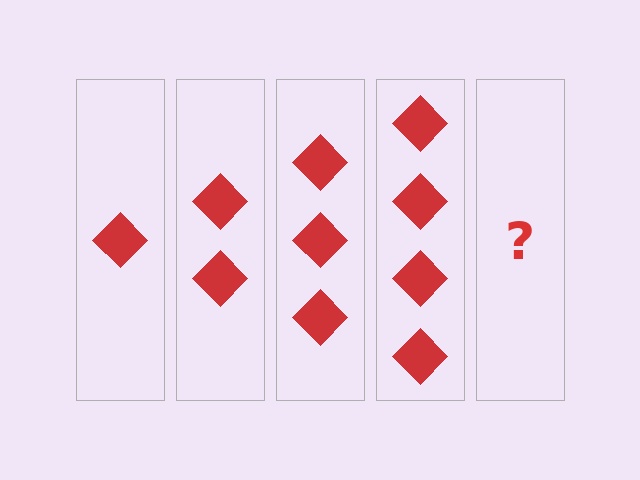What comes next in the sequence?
The next element should be 5 diamonds.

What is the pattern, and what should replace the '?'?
The pattern is that each step adds one more diamond. The '?' should be 5 diamonds.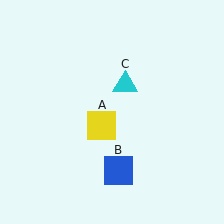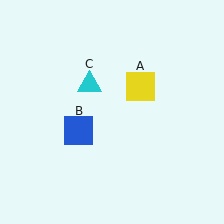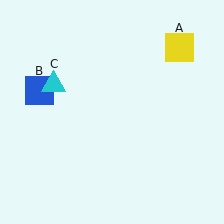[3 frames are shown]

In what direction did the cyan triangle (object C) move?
The cyan triangle (object C) moved left.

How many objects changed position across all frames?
3 objects changed position: yellow square (object A), blue square (object B), cyan triangle (object C).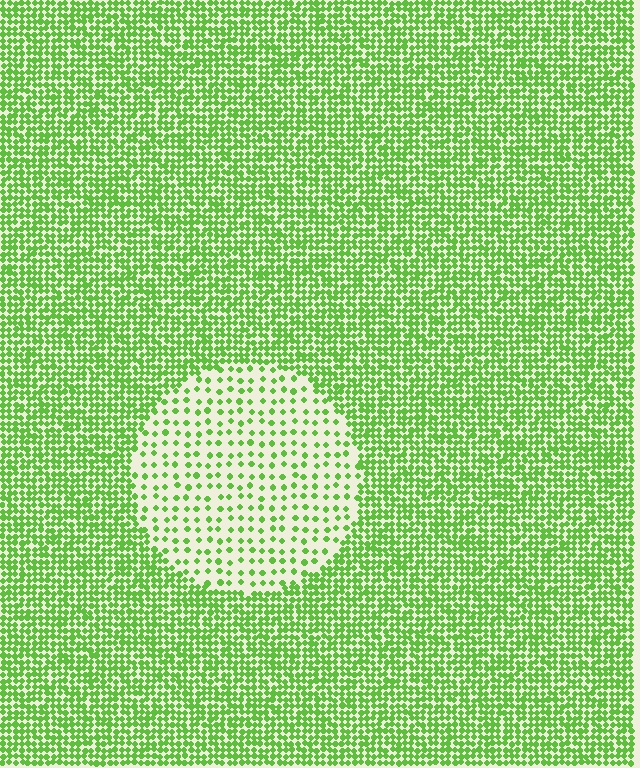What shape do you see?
I see a circle.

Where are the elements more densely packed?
The elements are more densely packed outside the circle boundary.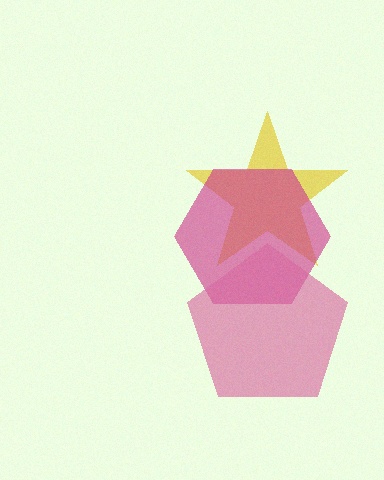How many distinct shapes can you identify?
There are 3 distinct shapes: a yellow star, a magenta hexagon, a pink pentagon.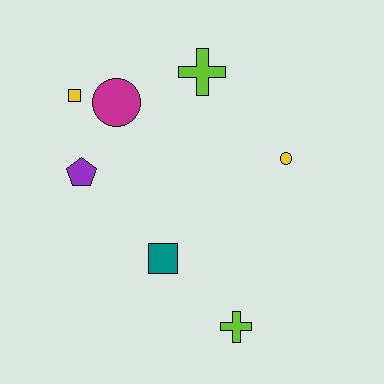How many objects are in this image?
There are 7 objects.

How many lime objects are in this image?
There are 2 lime objects.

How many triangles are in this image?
There are no triangles.